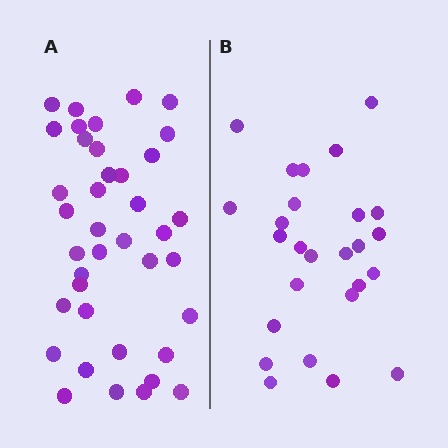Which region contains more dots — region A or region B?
Region A (the left region) has more dots.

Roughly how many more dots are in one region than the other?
Region A has approximately 15 more dots than region B.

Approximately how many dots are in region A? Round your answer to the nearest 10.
About 40 dots. (The exact count is 39, which rounds to 40.)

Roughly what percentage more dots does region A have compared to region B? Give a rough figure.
About 50% more.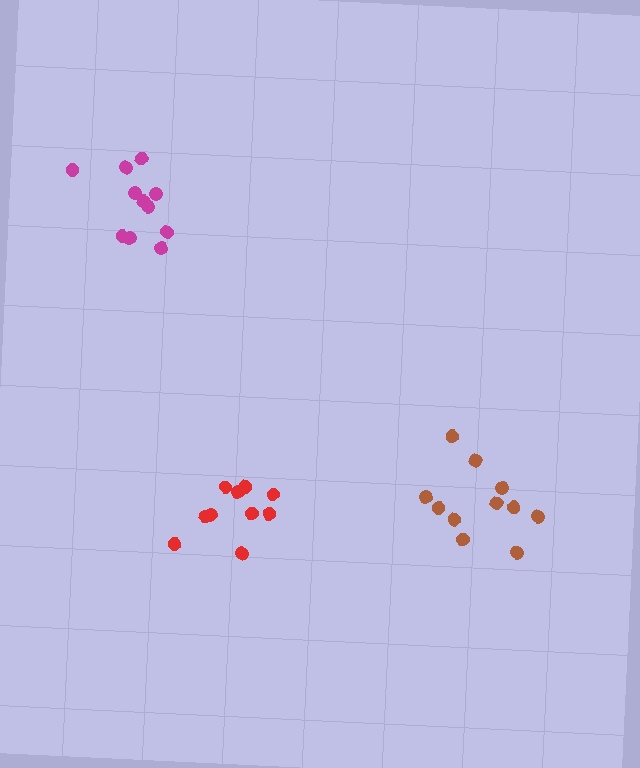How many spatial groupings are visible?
There are 3 spatial groupings.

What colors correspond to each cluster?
The clusters are colored: magenta, brown, red.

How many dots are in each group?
Group 1: 11 dots, Group 2: 11 dots, Group 3: 10 dots (32 total).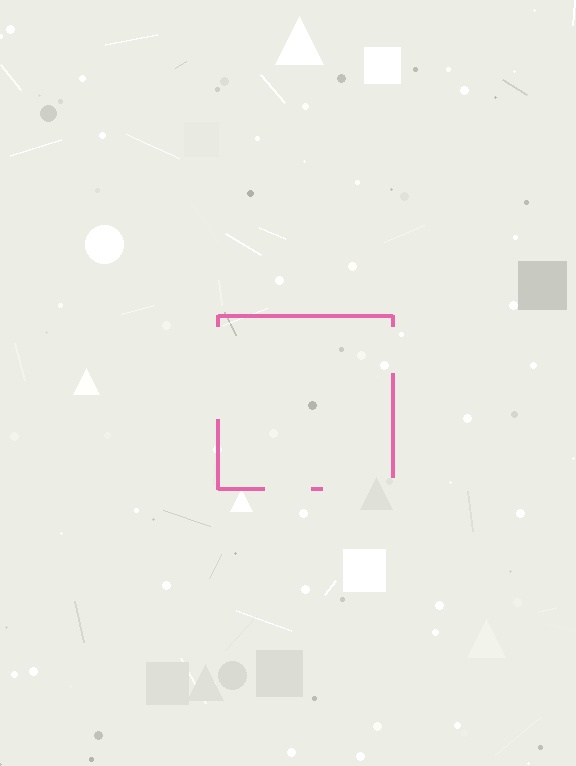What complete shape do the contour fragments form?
The contour fragments form a square.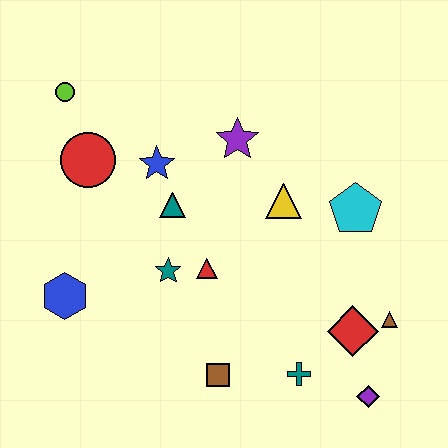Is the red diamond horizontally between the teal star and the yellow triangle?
No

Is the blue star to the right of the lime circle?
Yes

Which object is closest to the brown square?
The teal cross is closest to the brown square.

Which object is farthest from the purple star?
The purple diamond is farthest from the purple star.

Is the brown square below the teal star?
Yes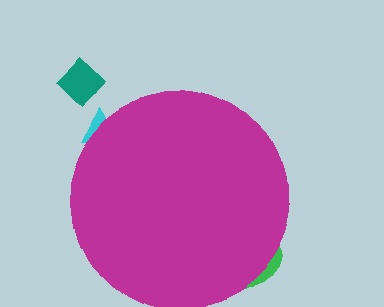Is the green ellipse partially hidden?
Yes, the green ellipse is partially hidden behind the magenta circle.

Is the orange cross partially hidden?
Yes, the orange cross is partially hidden behind the magenta circle.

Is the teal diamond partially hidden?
No, the teal diamond is fully visible.